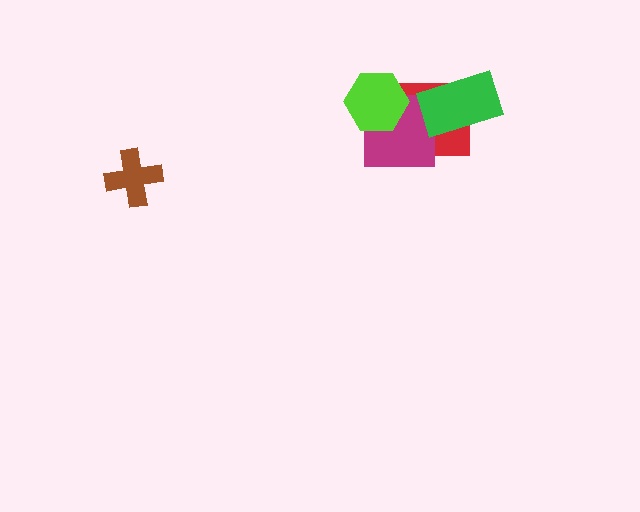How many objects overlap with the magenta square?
3 objects overlap with the magenta square.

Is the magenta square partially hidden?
Yes, it is partially covered by another shape.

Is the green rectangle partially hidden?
No, no other shape covers it.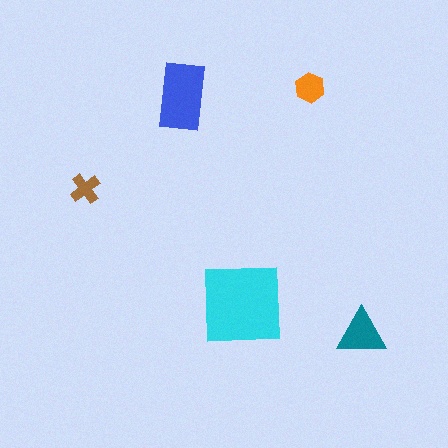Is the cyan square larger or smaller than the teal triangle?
Larger.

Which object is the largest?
The cyan square.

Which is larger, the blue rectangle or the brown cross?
The blue rectangle.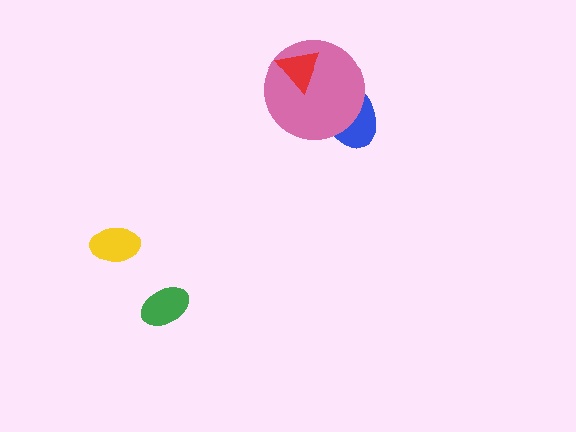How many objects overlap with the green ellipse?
0 objects overlap with the green ellipse.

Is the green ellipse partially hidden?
No, no other shape covers it.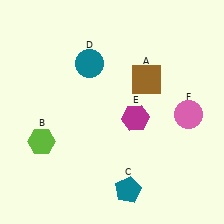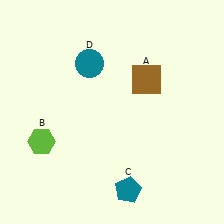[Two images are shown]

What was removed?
The pink circle (F), the magenta hexagon (E) were removed in Image 2.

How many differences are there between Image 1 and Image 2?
There are 2 differences between the two images.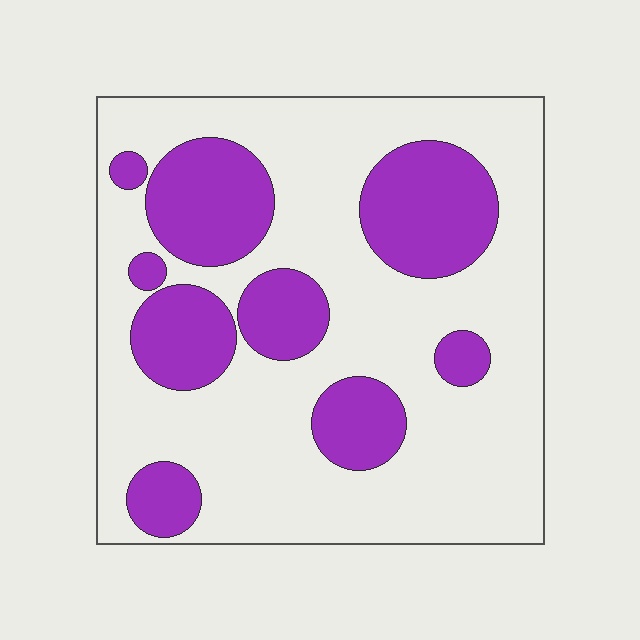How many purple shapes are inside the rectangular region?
9.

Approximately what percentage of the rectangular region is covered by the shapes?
Approximately 30%.